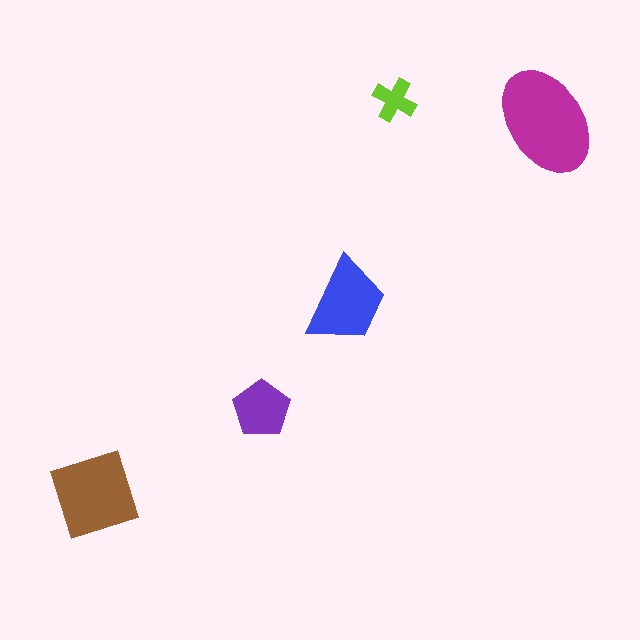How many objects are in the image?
There are 5 objects in the image.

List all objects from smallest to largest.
The lime cross, the purple pentagon, the blue trapezoid, the brown diamond, the magenta ellipse.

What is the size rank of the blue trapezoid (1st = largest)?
3rd.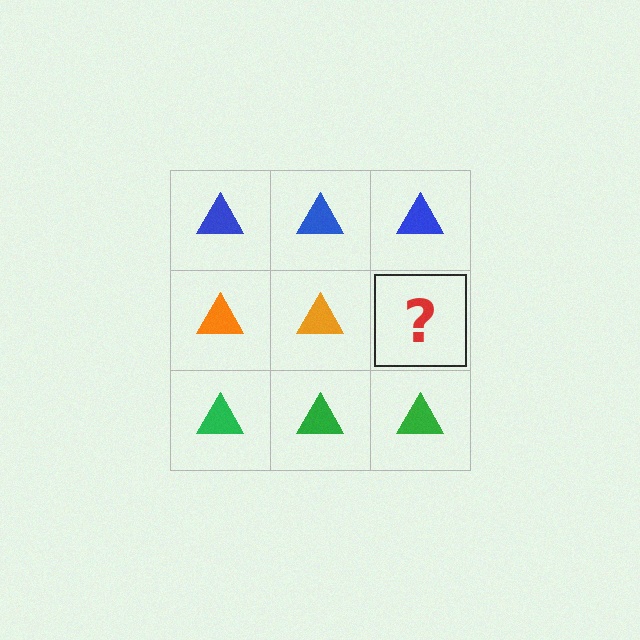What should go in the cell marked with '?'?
The missing cell should contain an orange triangle.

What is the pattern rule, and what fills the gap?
The rule is that each row has a consistent color. The gap should be filled with an orange triangle.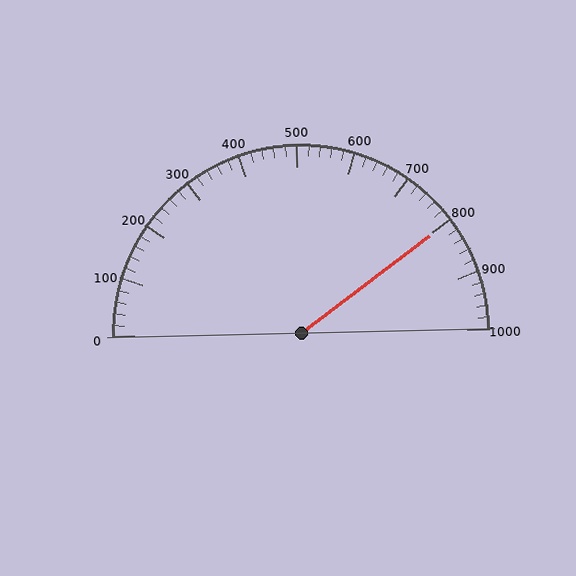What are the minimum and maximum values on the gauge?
The gauge ranges from 0 to 1000.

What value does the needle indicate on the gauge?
The needle indicates approximately 800.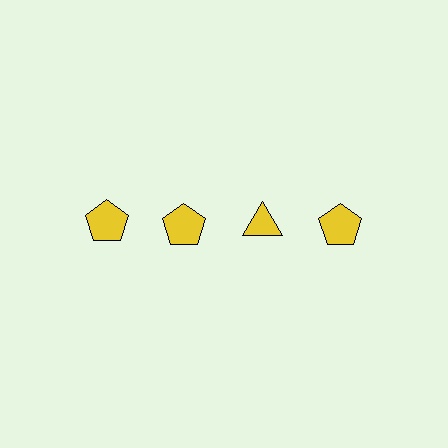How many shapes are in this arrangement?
There are 4 shapes arranged in a grid pattern.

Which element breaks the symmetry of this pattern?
The yellow triangle in the top row, center column breaks the symmetry. All other shapes are yellow pentagons.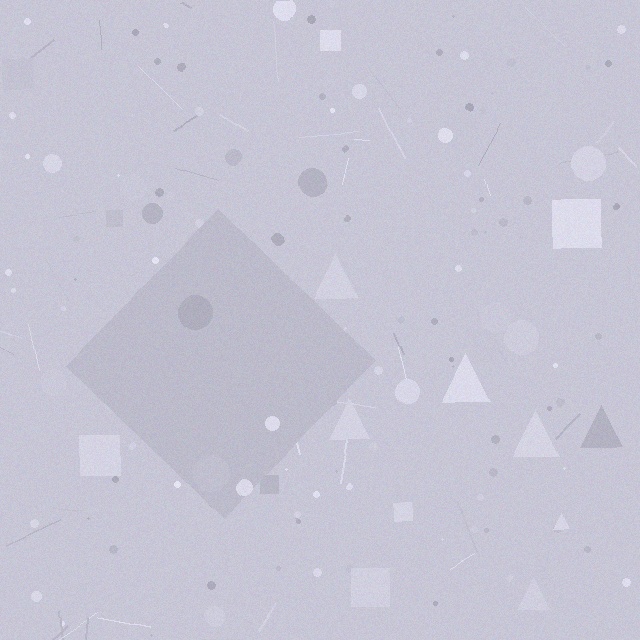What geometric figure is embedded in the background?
A diamond is embedded in the background.